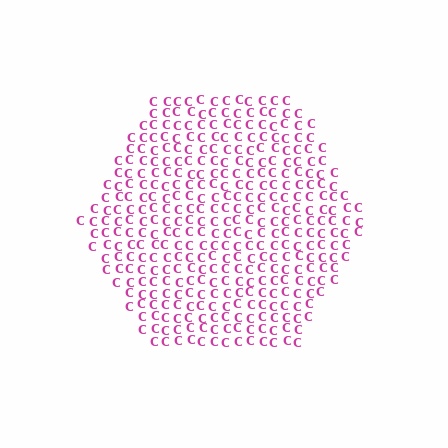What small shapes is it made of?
It is made of small letter C's.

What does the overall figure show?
The overall figure shows a hexagon.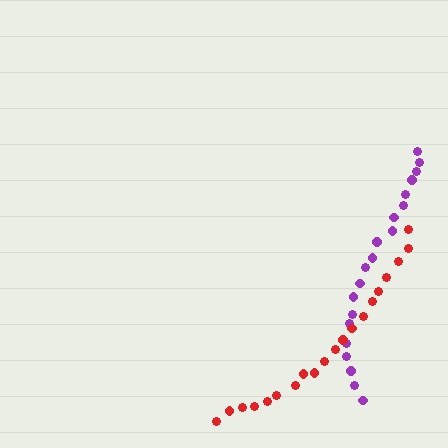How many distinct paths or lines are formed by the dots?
There are 2 distinct paths.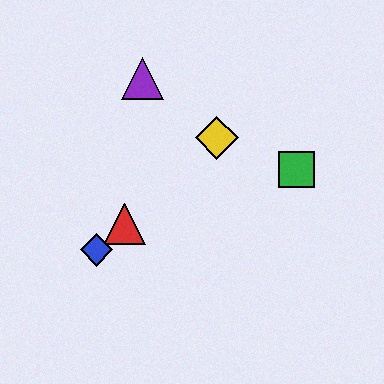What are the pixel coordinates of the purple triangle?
The purple triangle is at (143, 79).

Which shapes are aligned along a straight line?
The red triangle, the blue diamond, the yellow diamond are aligned along a straight line.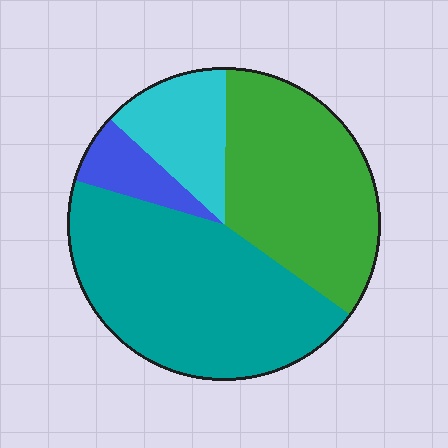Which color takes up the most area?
Teal, at roughly 45%.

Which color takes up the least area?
Blue, at roughly 5%.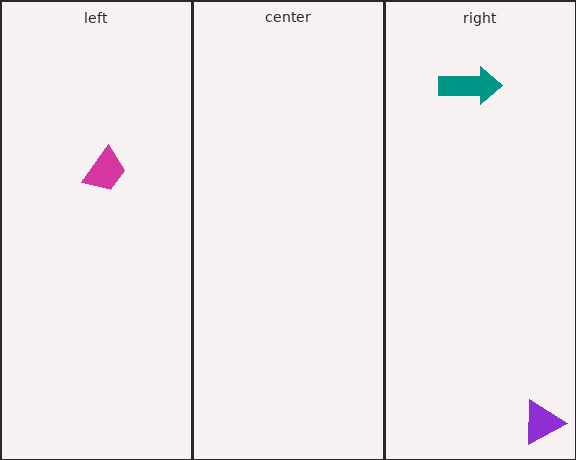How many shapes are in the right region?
2.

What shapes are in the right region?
The purple triangle, the teal arrow.